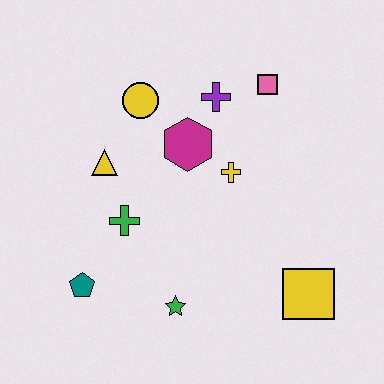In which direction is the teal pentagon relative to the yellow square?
The teal pentagon is to the left of the yellow square.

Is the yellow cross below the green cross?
No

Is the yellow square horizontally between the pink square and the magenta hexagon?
No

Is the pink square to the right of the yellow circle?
Yes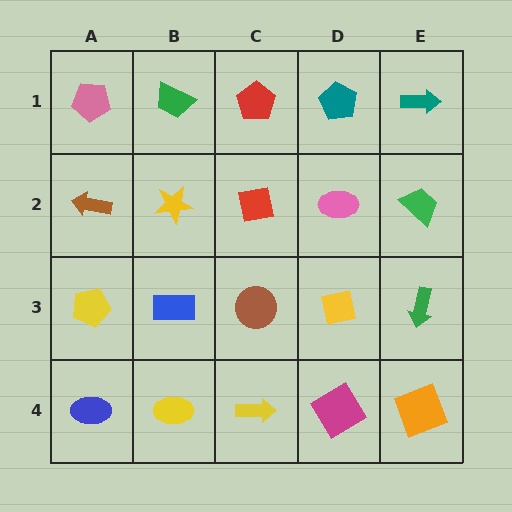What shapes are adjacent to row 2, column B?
A green trapezoid (row 1, column B), a blue rectangle (row 3, column B), a brown arrow (row 2, column A), a red square (row 2, column C).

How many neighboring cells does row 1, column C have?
3.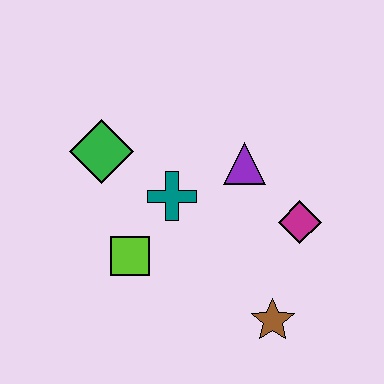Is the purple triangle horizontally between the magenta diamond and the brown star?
No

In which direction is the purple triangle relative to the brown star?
The purple triangle is above the brown star.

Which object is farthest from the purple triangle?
The brown star is farthest from the purple triangle.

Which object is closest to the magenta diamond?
The purple triangle is closest to the magenta diamond.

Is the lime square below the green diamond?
Yes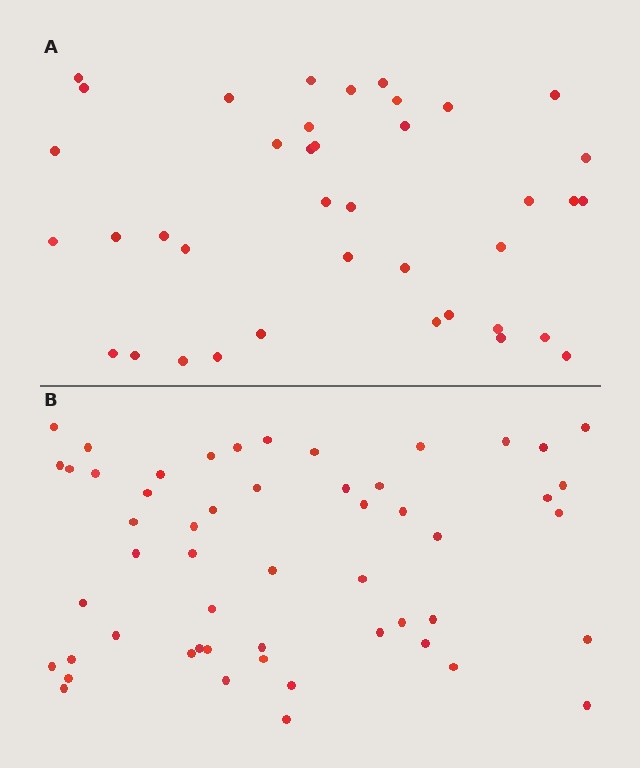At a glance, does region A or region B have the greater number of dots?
Region B (the bottom region) has more dots.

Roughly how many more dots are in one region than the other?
Region B has approximately 15 more dots than region A.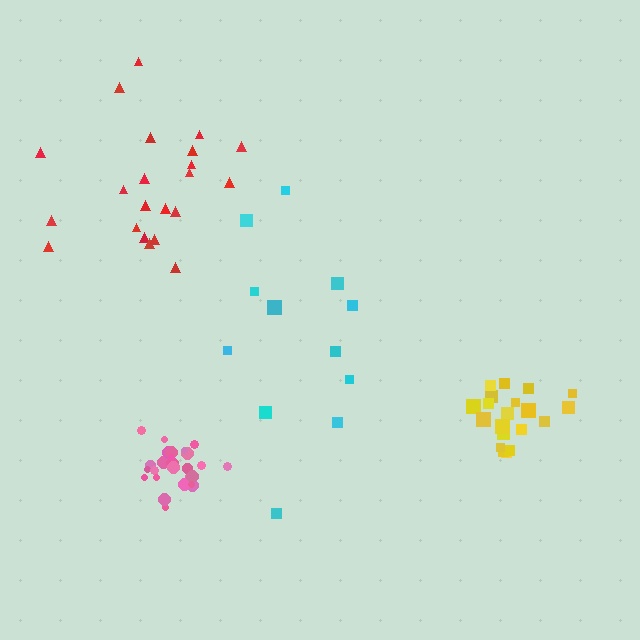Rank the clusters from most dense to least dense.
pink, yellow, red, cyan.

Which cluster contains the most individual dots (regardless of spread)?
Pink (26).